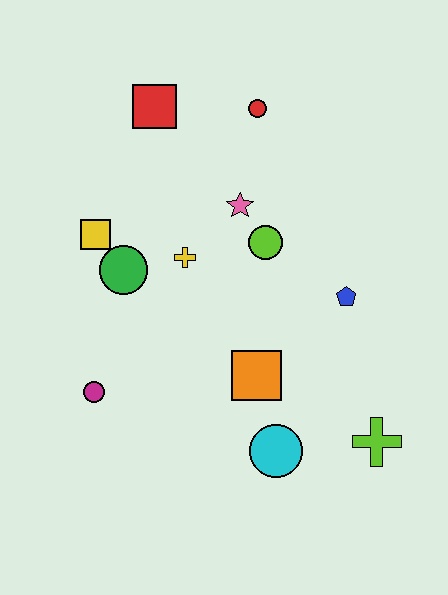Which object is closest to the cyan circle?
The orange square is closest to the cyan circle.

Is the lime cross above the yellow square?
No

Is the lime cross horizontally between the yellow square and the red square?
No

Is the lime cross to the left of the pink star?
No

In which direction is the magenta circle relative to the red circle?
The magenta circle is below the red circle.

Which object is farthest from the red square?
The lime cross is farthest from the red square.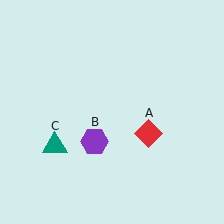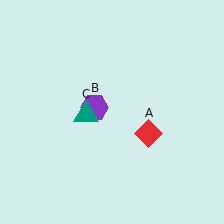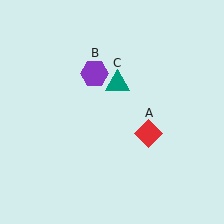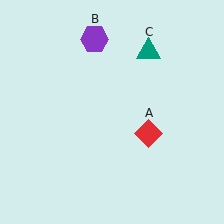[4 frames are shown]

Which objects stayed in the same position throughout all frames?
Red diamond (object A) remained stationary.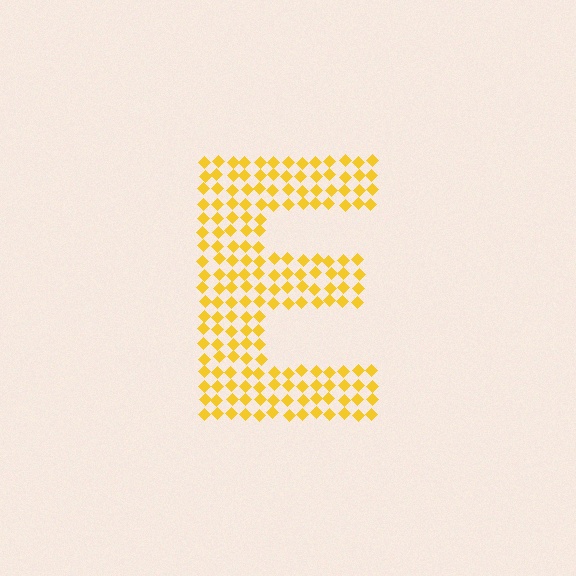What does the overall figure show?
The overall figure shows the letter E.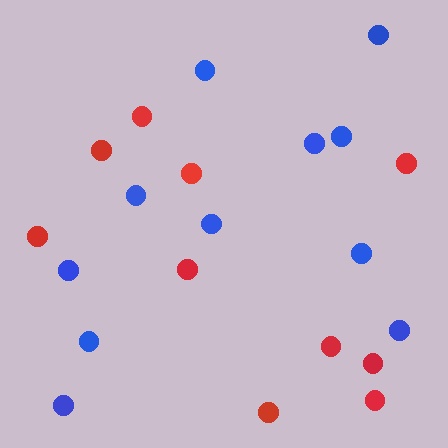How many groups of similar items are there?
There are 2 groups: one group of red circles (10) and one group of blue circles (11).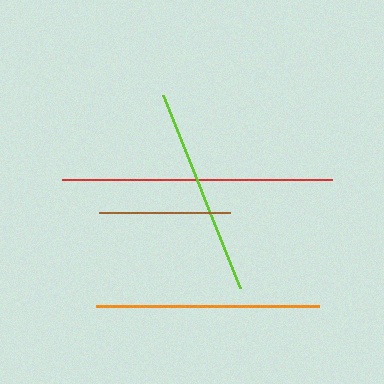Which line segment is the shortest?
The brown line is the shortest at approximately 131 pixels.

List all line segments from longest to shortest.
From longest to shortest: red, orange, lime, brown.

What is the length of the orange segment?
The orange segment is approximately 223 pixels long.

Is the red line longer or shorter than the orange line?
The red line is longer than the orange line.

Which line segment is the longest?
The red line is the longest at approximately 270 pixels.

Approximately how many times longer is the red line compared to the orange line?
The red line is approximately 1.2 times the length of the orange line.